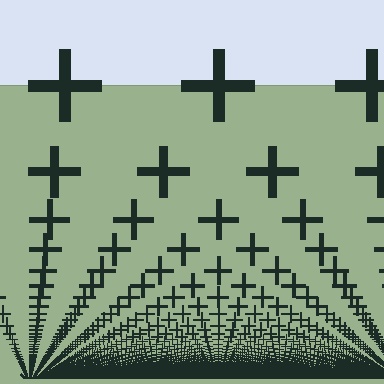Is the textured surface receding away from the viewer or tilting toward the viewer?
The surface appears to tilt toward the viewer. Texture elements get larger and sparser toward the top.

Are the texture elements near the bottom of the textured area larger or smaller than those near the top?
Smaller. The gradient is inverted — elements near the bottom are smaller and denser.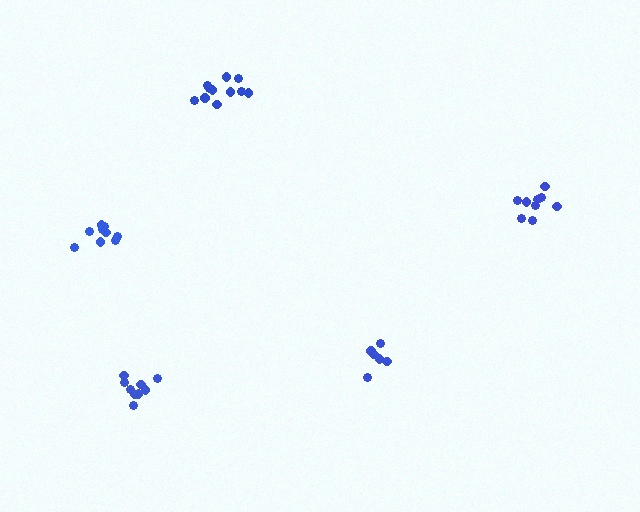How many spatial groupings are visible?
There are 5 spatial groupings.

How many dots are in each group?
Group 1: 11 dots, Group 2: 6 dots, Group 3: 9 dots, Group 4: 9 dots, Group 5: 9 dots (44 total).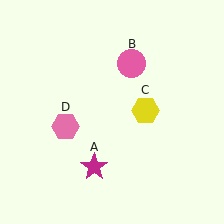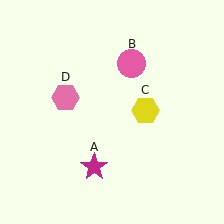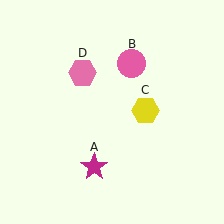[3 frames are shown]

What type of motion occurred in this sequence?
The pink hexagon (object D) rotated clockwise around the center of the scene.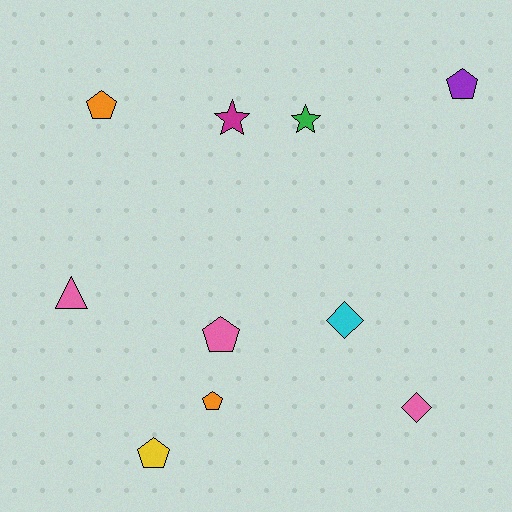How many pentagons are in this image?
There are 5 pentagons.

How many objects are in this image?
There are 10 objects.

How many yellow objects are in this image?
There is 1 yellow object.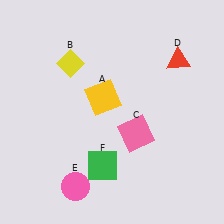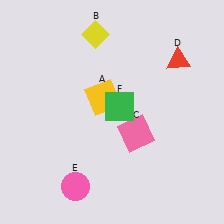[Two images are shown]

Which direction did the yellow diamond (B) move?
The yellow diamond (B) moved up.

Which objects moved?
The objects that moved are: the yellow diamond (B), the green square (F).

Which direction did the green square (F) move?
The green square (F) moved up.